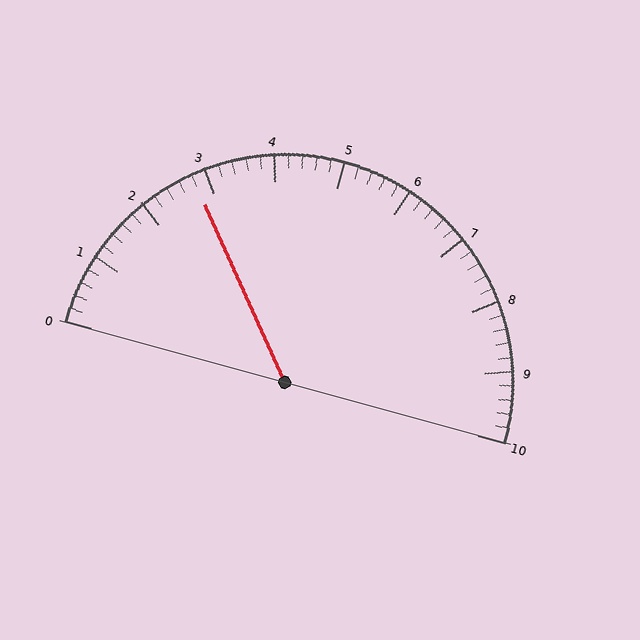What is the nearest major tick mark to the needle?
The nearest major tick mark is 3.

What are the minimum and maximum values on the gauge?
The gauge ranges from 0 to 10.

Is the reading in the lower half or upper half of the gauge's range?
The reading is in the lower half of the range (0 to 10).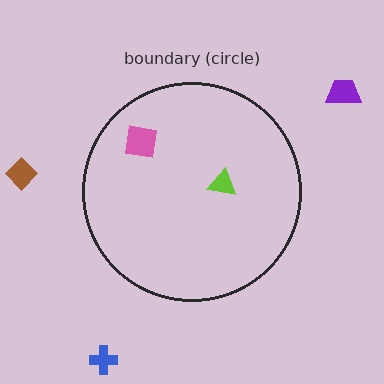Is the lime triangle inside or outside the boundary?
Inside.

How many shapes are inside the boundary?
2 inside, 3 outside.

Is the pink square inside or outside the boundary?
Inside.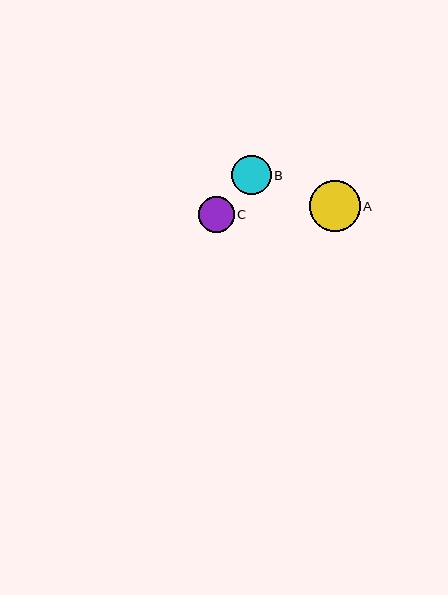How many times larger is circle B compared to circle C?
Circle B is approximately 1.1 times the size of circle C.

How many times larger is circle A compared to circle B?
Circle A is approximately 1.3 times the size of circle B.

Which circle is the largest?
Circle A is the largest with a size of approximately 51 pixels.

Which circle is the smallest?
Circle C is the smallest with a size of approximately 36 pixels.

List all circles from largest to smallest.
From largest to smallest: A, B, C.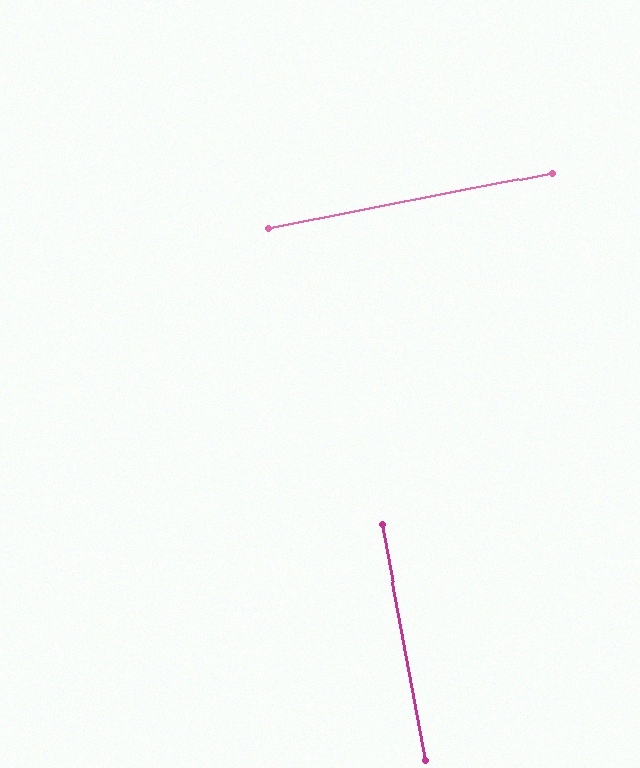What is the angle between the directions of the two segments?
Approximately 89 degrees.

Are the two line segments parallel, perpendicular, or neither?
Perpendicular — they meet at approximately 89°.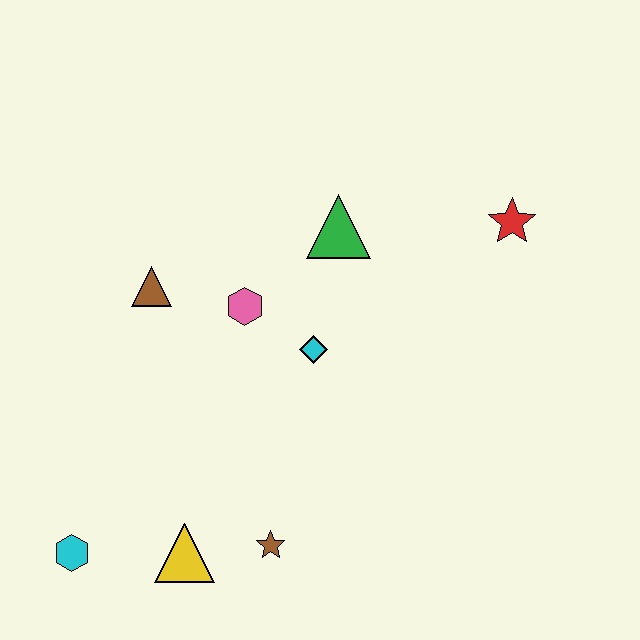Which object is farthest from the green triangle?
The cyan hexagon is farthest from the green triangle.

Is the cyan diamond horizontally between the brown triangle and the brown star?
No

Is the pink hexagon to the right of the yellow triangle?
Yes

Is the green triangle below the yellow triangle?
No